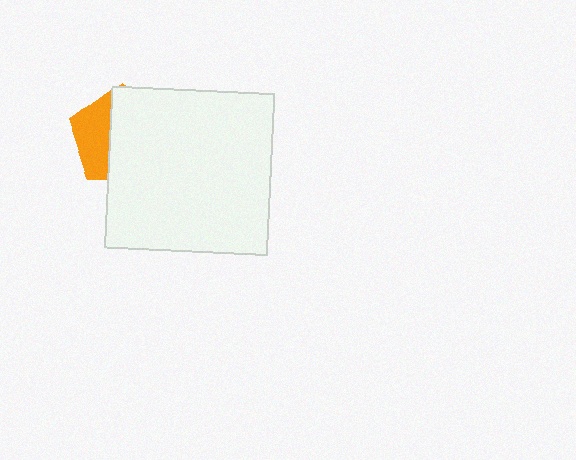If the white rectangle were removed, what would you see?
You would see the complete orange pentagon.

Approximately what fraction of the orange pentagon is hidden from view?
Roughly 64% of the orange pentagon is hidden behind the white rectangle.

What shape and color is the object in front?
The object in front is a white rectangle.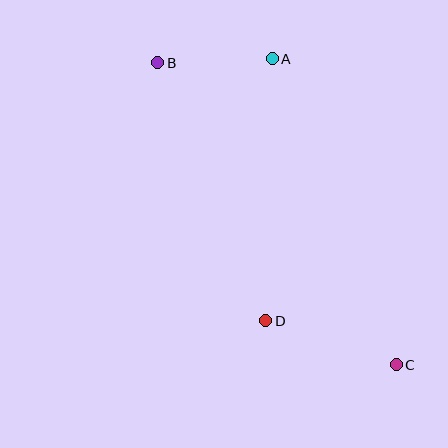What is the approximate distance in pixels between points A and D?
The distance between A and D is approximately 262 pixels.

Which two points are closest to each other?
Points A and B are closest to each other.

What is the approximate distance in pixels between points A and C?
The distance between A and C is approximately 330 pixels.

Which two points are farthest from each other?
Points B and C are farthest from each other.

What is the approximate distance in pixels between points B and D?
The distance between B and D is approximately 280 pixels.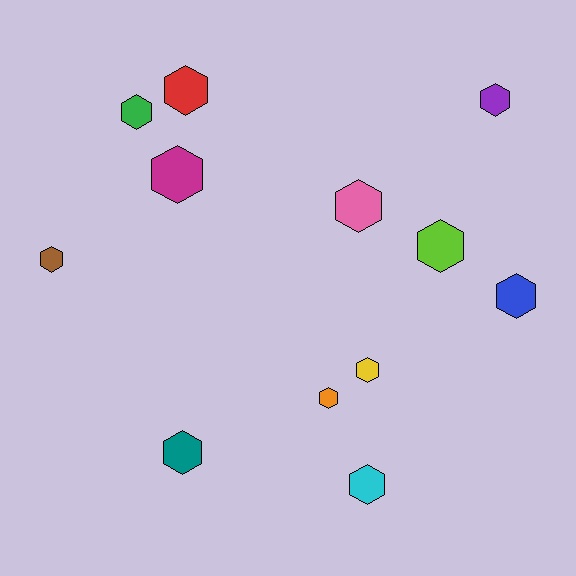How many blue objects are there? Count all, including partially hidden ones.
There is 1 blue object.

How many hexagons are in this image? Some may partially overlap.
There are 12 hexagons.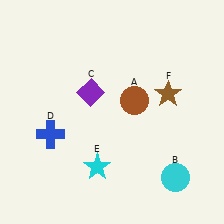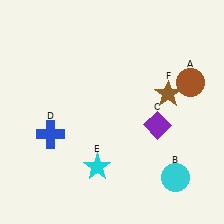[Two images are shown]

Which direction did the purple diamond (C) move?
The purple diamond (C) moved right.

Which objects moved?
The objects that moved are: the brown circle (A), the purple diamond (C).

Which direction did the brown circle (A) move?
The brown circle (A) moved right.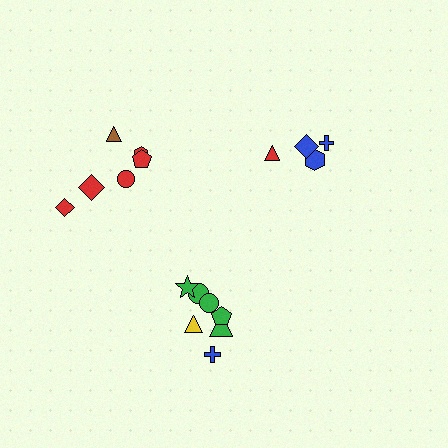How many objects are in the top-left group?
There are 6 objects.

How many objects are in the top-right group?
There are 4 objects.